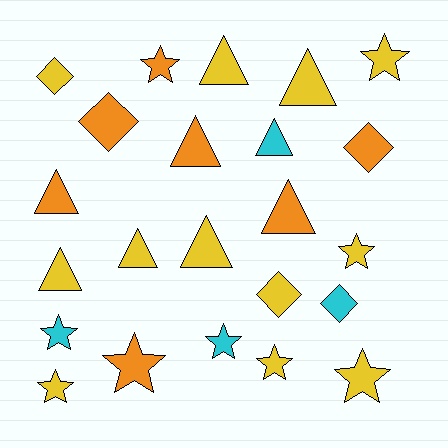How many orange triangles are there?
There are 3 orange triangles.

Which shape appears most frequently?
Star, with 9 objects.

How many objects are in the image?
There are 23 objects.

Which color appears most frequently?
Yellow, with 12 objects.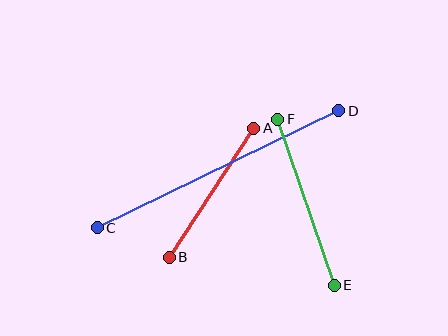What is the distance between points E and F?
The distance is approximately 175 pixels.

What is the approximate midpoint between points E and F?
The midpoint is at approximately (306, 202) pixels.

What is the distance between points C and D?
The distance is approximately 268 pixels.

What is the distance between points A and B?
The distance is approximately 154 pixels.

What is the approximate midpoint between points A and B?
The midpoint is at approximately (211, 193) pixels.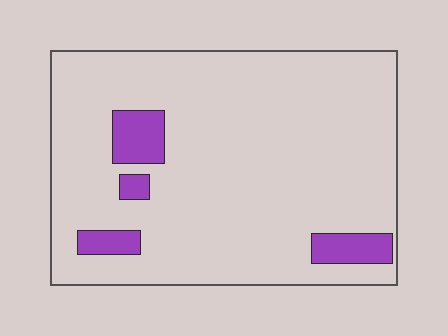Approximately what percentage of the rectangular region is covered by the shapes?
Approximately 10%.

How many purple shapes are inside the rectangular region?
4.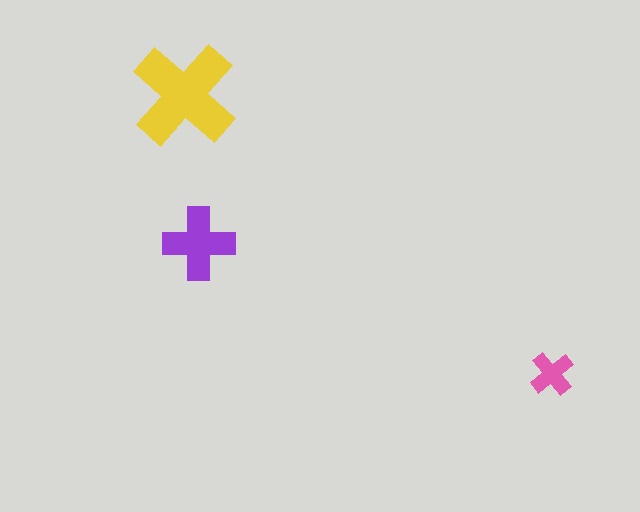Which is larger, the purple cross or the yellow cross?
The yellow one.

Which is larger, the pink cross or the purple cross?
The purple one.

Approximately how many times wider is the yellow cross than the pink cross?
About 2.5 times wider.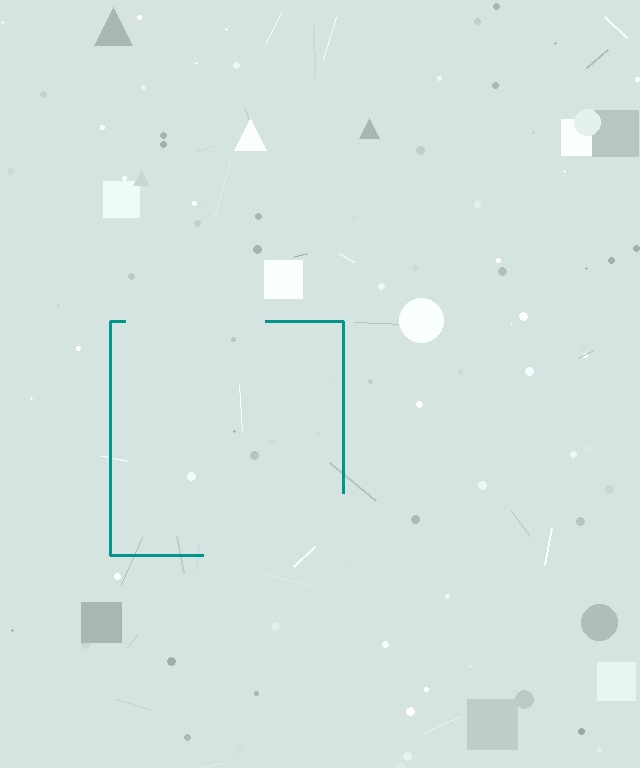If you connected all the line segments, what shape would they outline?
They would outline a square.